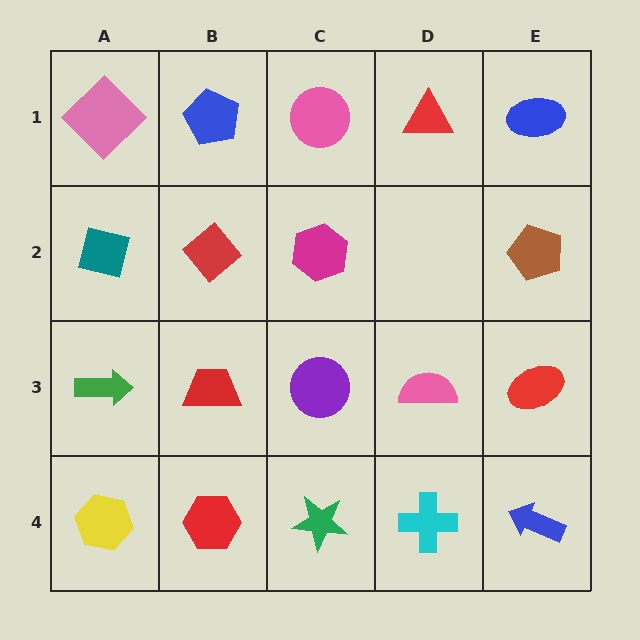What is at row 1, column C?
A pink circle.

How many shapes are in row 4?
5 shapes.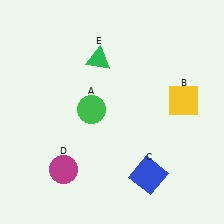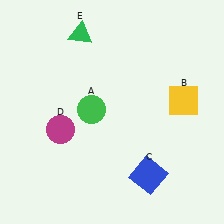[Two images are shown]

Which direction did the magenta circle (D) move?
The magenta circle (D) moved up.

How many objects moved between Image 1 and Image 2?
2 objects moved between the two images.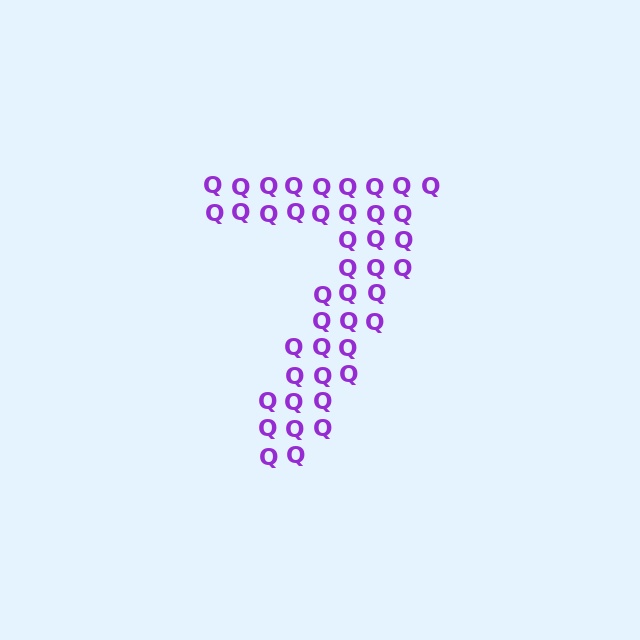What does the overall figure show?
The overall figure shows the digit 7.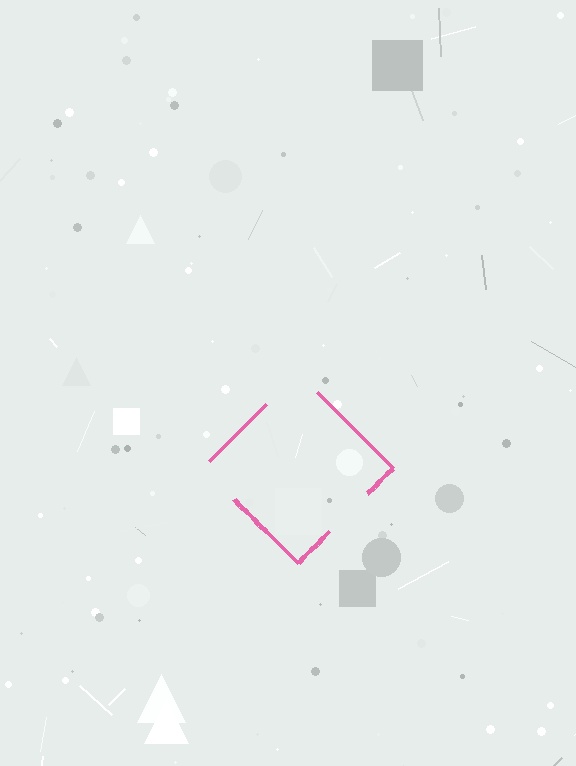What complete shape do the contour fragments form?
The contour fragments form a diamond.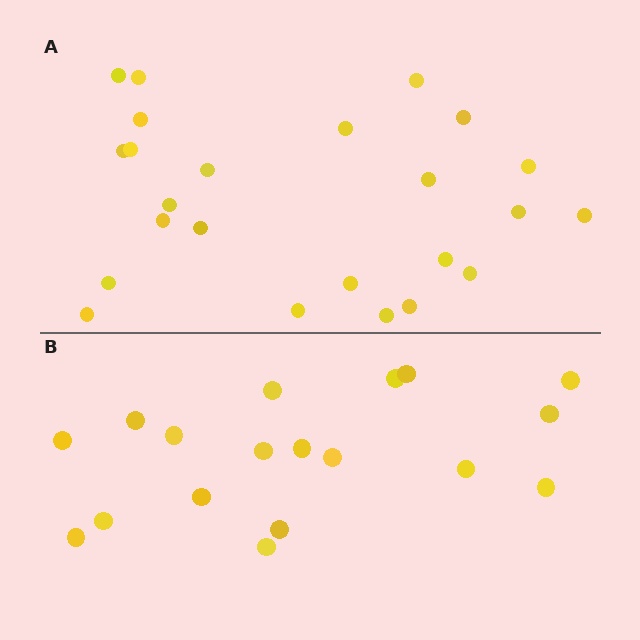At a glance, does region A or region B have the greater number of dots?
Region A (the top region) has more dots.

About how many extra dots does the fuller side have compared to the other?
Region A has about 6 more dots than region B.